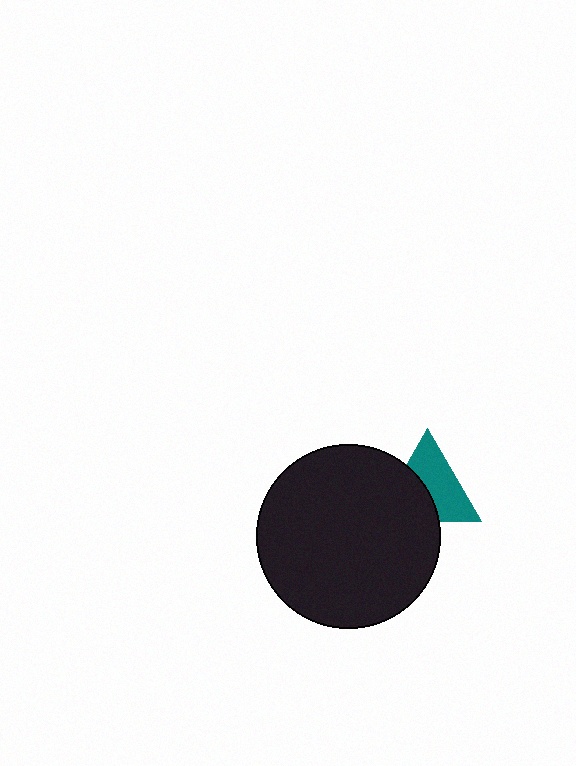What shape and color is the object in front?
The object in front is a black circle.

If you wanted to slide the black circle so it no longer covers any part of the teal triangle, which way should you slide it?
Slide it toward the lower-left — that is the most direct way to separate the two shapes.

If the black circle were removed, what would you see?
You would see the complete teal triangle.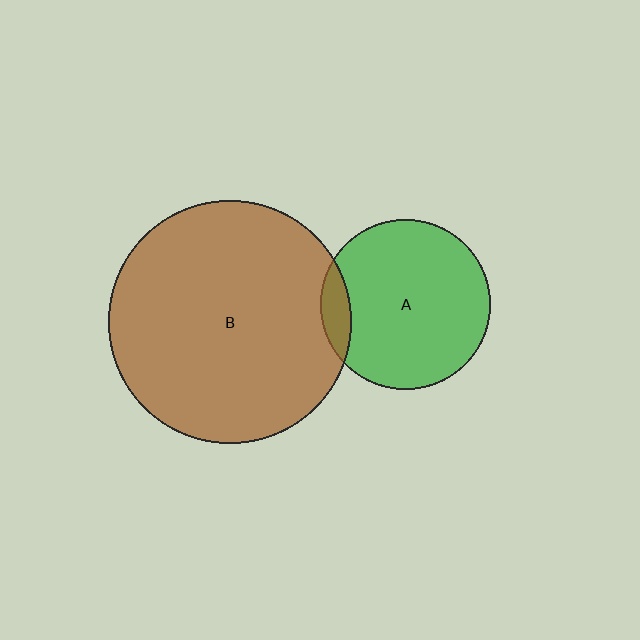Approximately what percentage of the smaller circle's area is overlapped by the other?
Approximately 10%.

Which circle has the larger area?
Circle B (brown).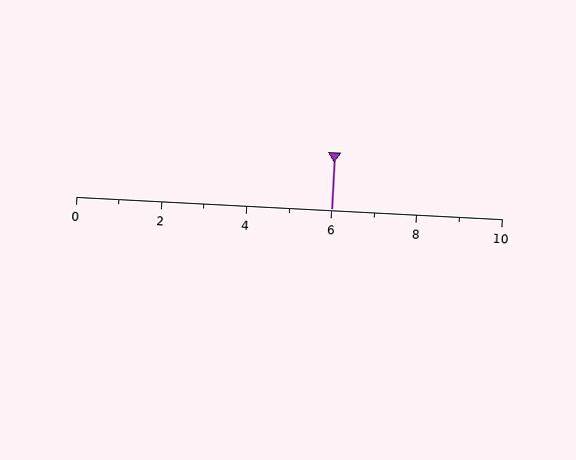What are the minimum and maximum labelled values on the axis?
The axis runs from 0 to 10.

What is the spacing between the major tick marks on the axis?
The major ticks are spaced 2 apart.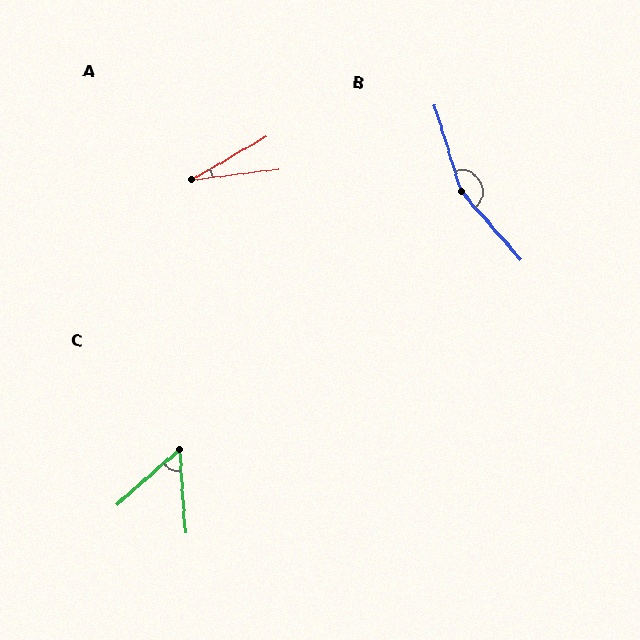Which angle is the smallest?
A, at approximately 22 degrees.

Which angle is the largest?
B, at approximately 156 degrees.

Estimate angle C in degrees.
Approximately 53 degrees.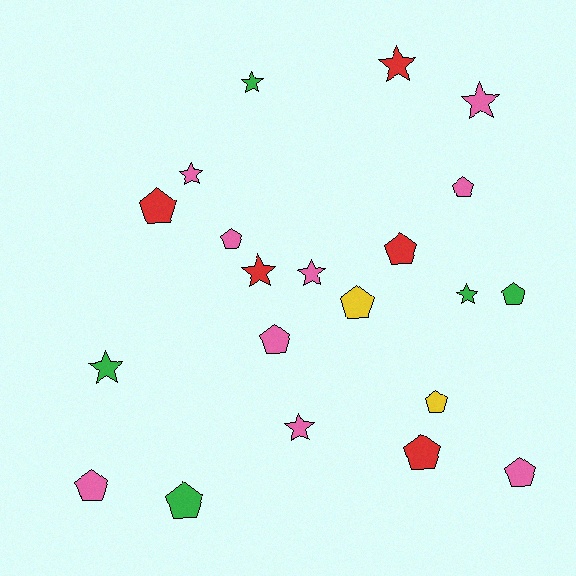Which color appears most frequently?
Pink, with 9 objects.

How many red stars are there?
There are 2 red stars.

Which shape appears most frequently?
Pentagon, with 12 objects.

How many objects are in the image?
There are 21 objects.